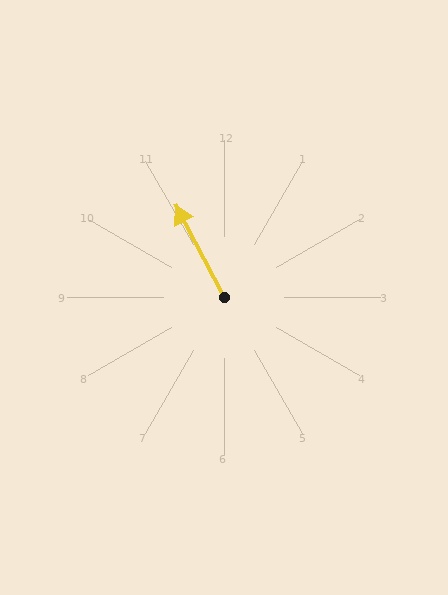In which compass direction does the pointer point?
Northwest.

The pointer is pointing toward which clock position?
Roughly 11 o'clock.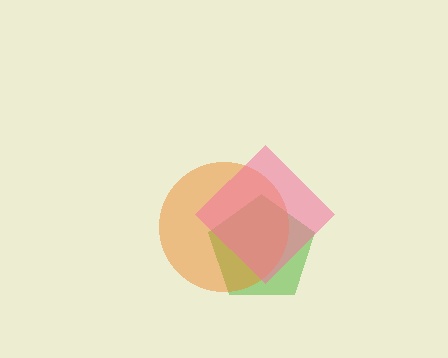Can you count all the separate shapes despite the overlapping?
Yes, there are 3 separate shapes.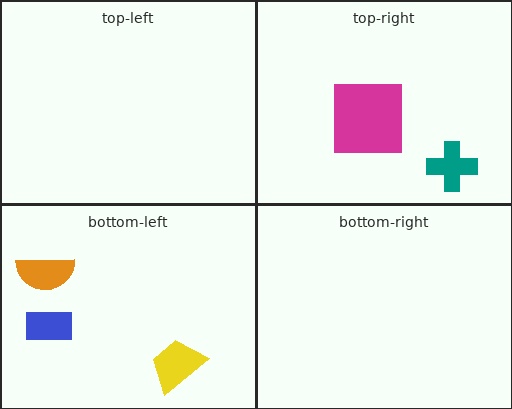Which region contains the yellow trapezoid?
The bottom-left region.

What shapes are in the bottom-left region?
The orange semicircle, the yellow trapezoid, the blue rectangle.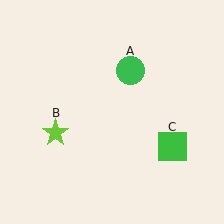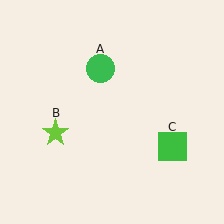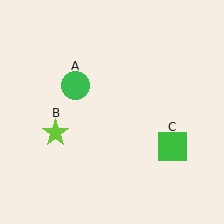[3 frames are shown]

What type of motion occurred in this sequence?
The green circle (object A) rotated counterclockwise around the center of the scene.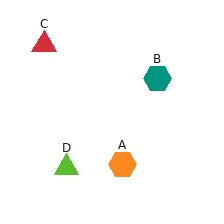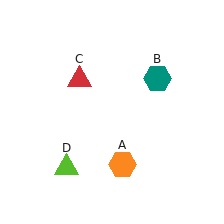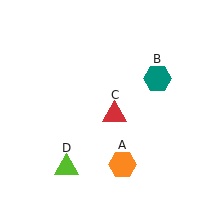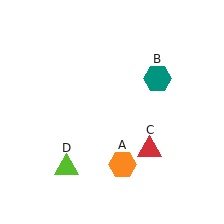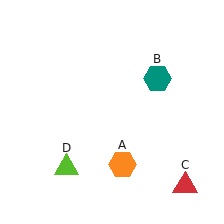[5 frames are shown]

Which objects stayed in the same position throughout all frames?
Orange hexagon (object A) and teal hexagon (object B) and lime triangle (object D) remained stationary.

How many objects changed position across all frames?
1 object changed position: red triangle (object C).